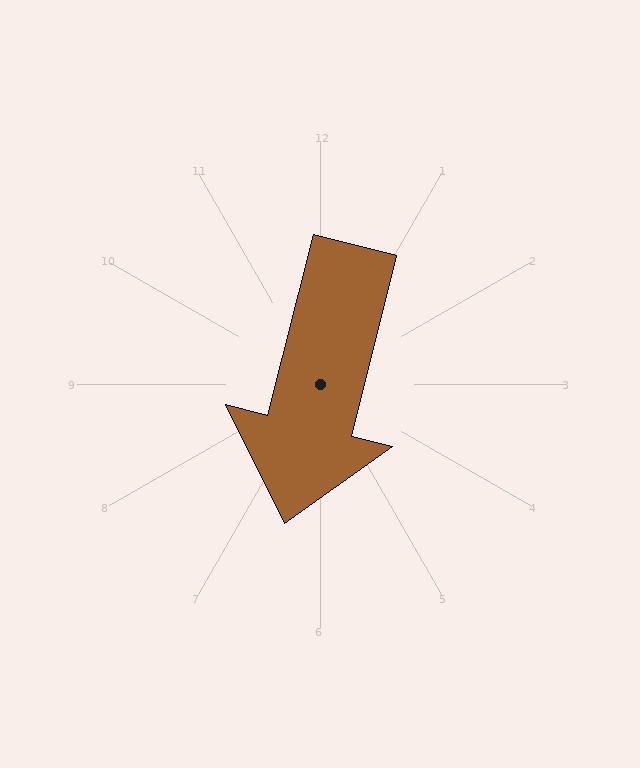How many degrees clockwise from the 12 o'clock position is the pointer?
Approximately 194 degrees.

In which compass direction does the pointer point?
South.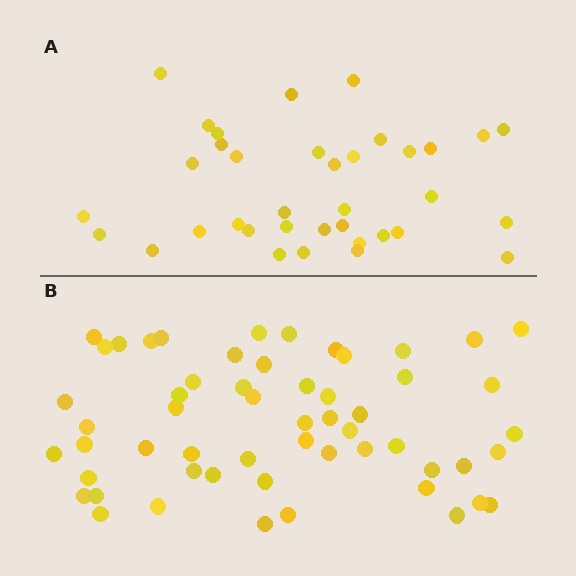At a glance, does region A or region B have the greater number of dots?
Region B (the bottom region) has more dots.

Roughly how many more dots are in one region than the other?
Region B has approximately 20 more dots than region A.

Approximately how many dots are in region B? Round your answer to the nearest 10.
About 60 dots. (The exact count is 56, which rounds to 60.)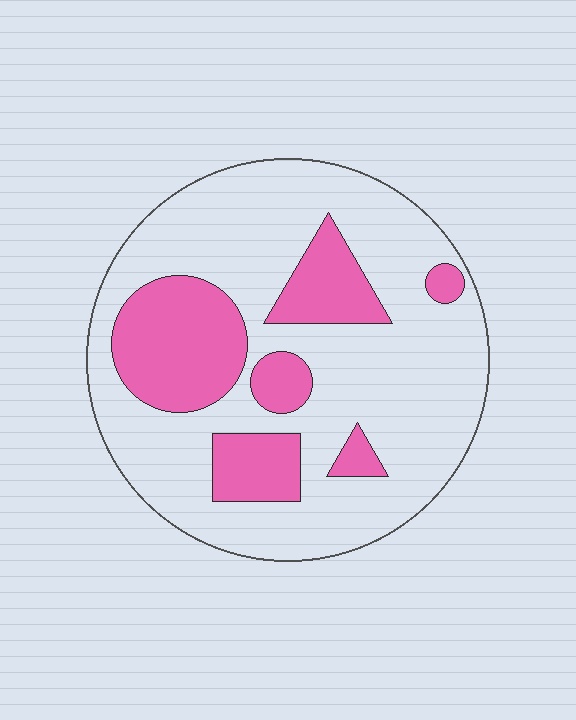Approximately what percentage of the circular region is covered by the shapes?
Approximately 25%.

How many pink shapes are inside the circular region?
6.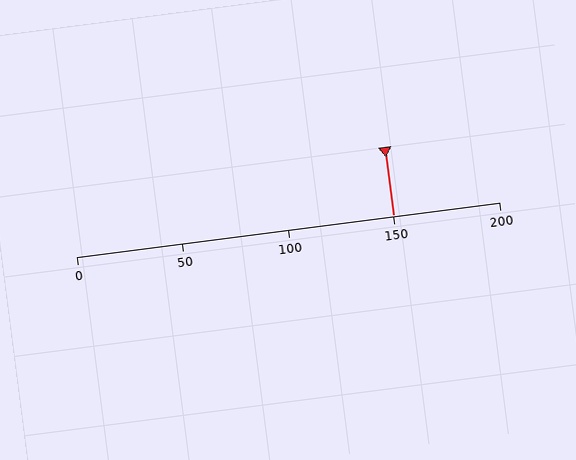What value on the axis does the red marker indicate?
The marker indicates approximately 150.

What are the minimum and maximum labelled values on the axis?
The axis runs from 0 to 200.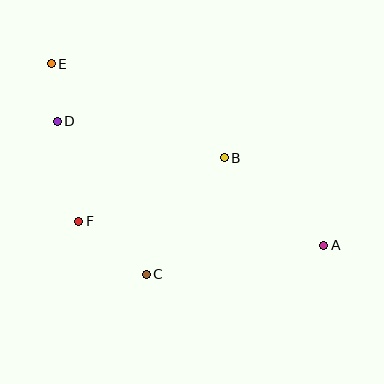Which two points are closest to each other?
Points D and E are closest to each other.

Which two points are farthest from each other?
Points A and E are farthest from each other.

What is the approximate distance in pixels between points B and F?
The distance between B and F is approximately 159 pixels.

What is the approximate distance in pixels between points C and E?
The distance between C and E is approximately 231 pixels.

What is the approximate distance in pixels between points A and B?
The distance between A and B is approximately 133 pixels.